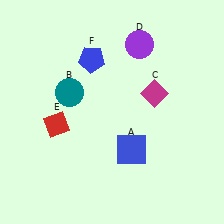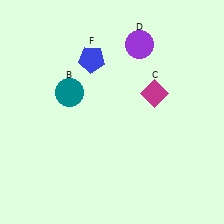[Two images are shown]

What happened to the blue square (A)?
The blue square (A) was removed in Image 2. It was in the bottom-right area of Image 1.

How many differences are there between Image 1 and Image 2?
There are 2 differences between the two images.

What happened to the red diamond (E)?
The red diamond (E) was removed in Image 2. It was in the bottom-left area of Image 1.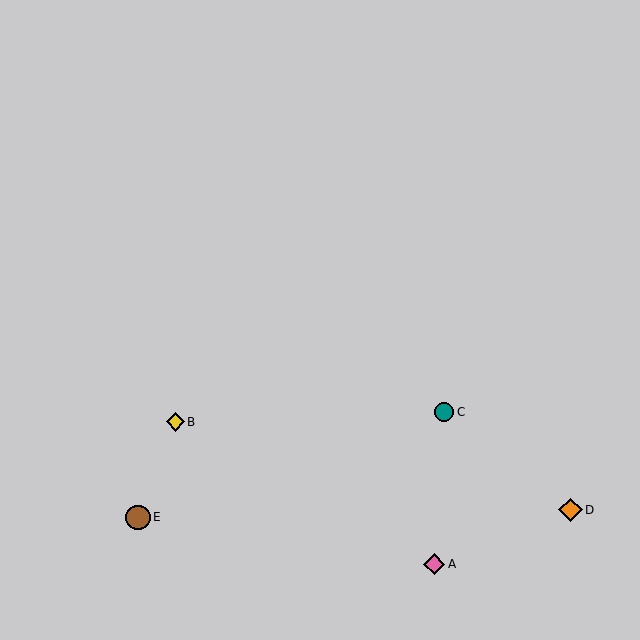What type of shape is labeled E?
Shape E is a brown circle.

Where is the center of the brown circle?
The center of the brown circle is at (138, 517).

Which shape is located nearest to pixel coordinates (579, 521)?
The orange diamond (labeled D) at (570, 510) is nearest to that location.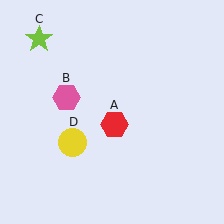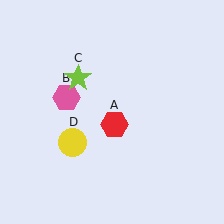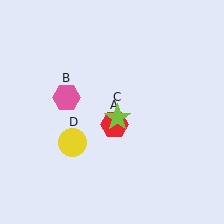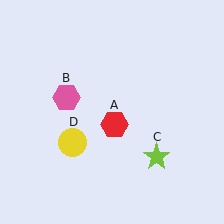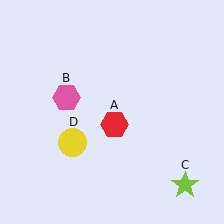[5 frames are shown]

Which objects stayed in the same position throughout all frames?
Red hexagon (object A) and pink hexagon (object B) and yellow circle (object D) remained stationary.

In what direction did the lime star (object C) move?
The lime star (object C) moved down and to the right.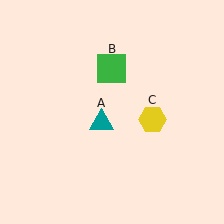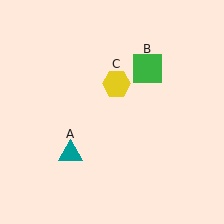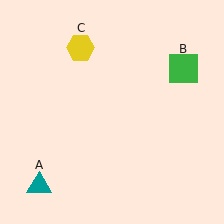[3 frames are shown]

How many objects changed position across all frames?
3 objects changed position: teal triangle (object A), green square (object B), yellow hexagon (object C).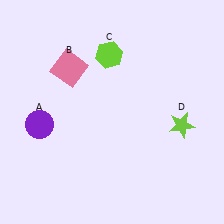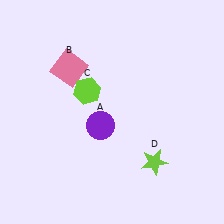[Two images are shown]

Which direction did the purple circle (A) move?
The purple circle (A) moved right.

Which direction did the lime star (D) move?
The lime star (D) moved down.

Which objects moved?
The objects that moved are: the purple circle (A), the lime hexagon (C), the lime star (D).